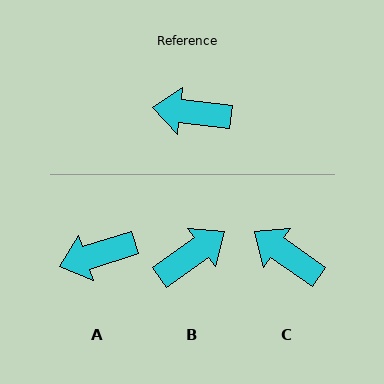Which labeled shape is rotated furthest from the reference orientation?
B, about 138 degrees away.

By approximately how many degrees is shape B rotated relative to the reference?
Approximately 138 degrees clockwise.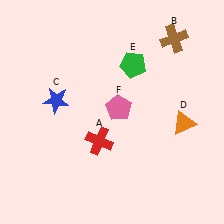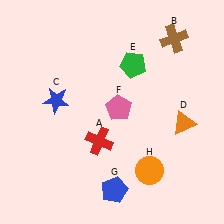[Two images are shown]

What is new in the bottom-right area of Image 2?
A blue pentagon (G) was added in the bottom-right area of Image 2.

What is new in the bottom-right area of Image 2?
An orange circle (H) was added in the bottom-right area of Image 2.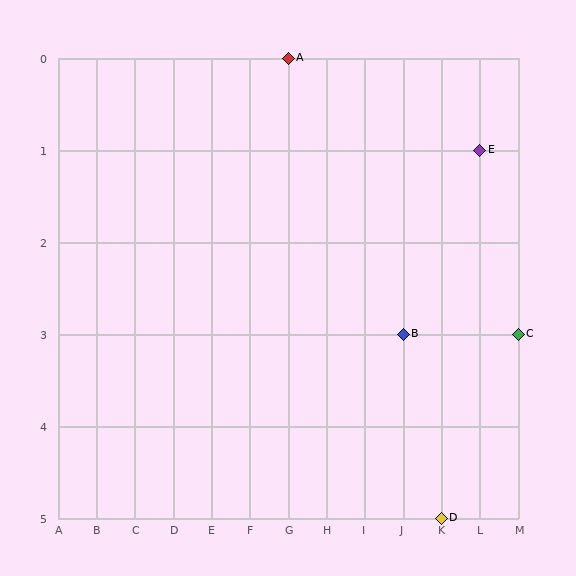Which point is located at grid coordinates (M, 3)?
Point C is at (M, 3).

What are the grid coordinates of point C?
Point C is at grid coordinates (M, 3).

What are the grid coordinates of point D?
Point D is at grid coordinates (K, 5).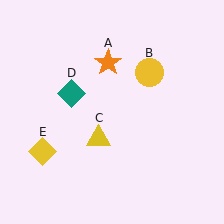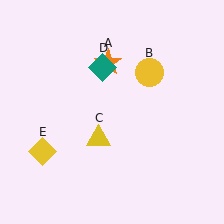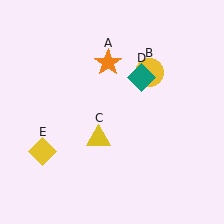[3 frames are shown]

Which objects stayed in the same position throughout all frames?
Orange star (object A) and yellow circle (object B) and yellow triangle (object C) and yellow diamond (object E) remained stationary.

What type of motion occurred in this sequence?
The teal diamond (object D) rotated clockwise around the center of the scene.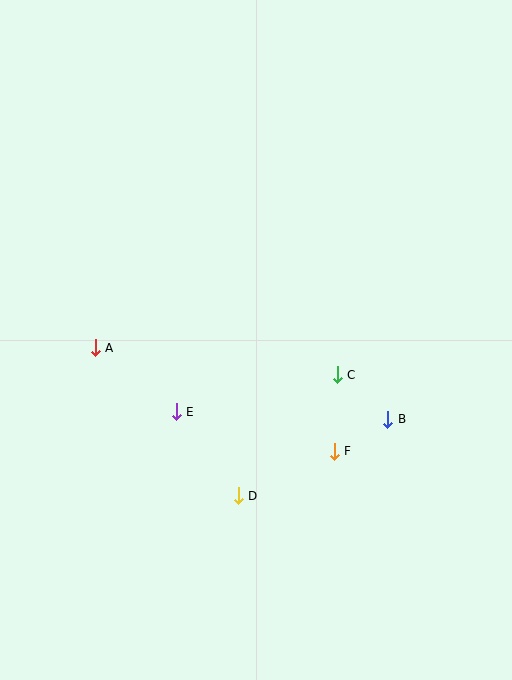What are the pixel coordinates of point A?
Point A is at (95, 348).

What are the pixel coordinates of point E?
Point E is at (176, 412).